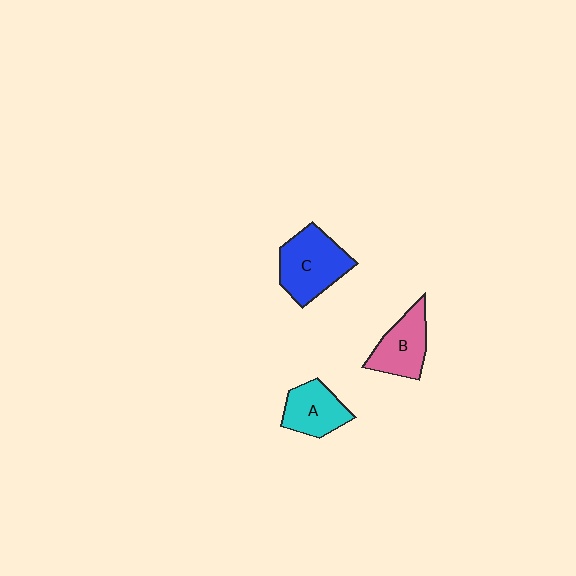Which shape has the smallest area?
Shape A (cyan).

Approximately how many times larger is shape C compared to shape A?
Approximately 1.4 times.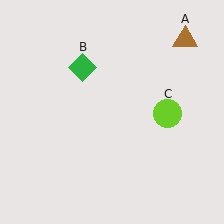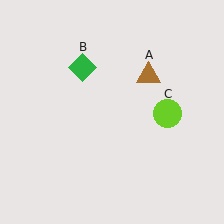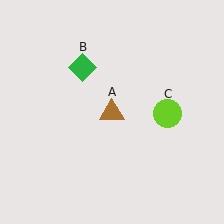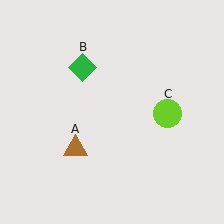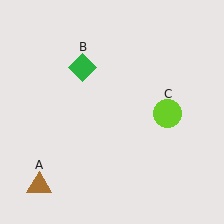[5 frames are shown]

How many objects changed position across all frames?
1 object changed position: brown triangle (object A).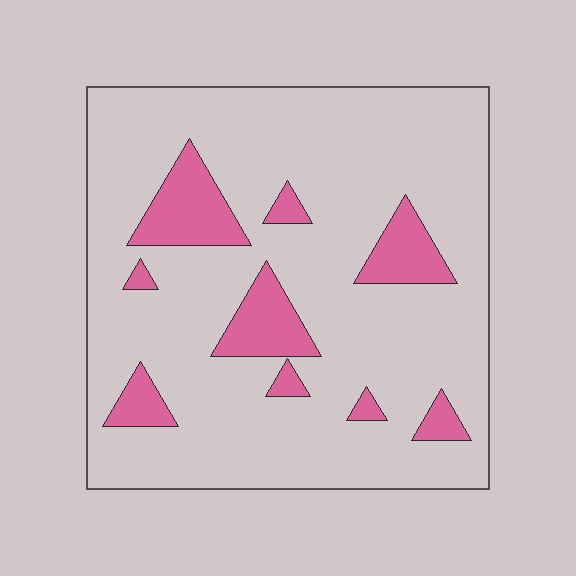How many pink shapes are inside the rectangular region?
9.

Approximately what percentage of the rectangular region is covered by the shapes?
Approximately 15%.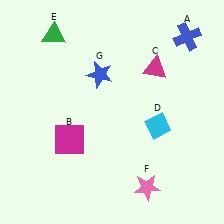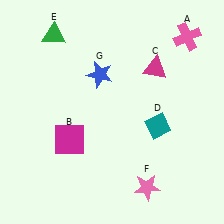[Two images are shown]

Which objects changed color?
A changed from blue to pink. D changed from cyan to teal.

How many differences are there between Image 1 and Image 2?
There are 2 differences between the two images.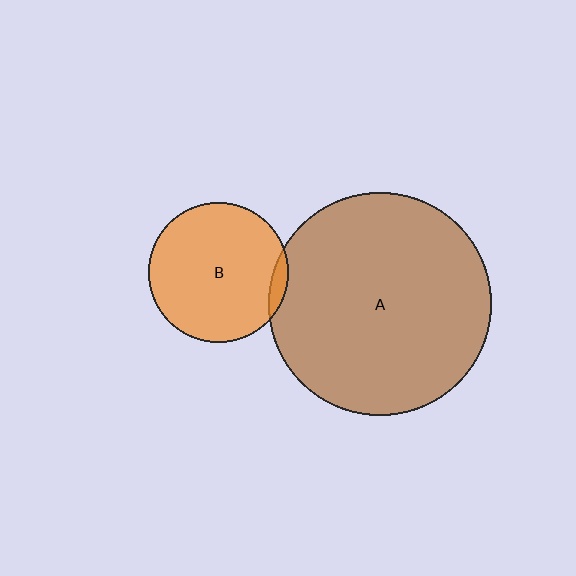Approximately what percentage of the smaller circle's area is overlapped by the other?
Approximately 5%.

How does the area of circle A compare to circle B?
Approximately 2.5 times.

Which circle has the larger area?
Circle A (brown).